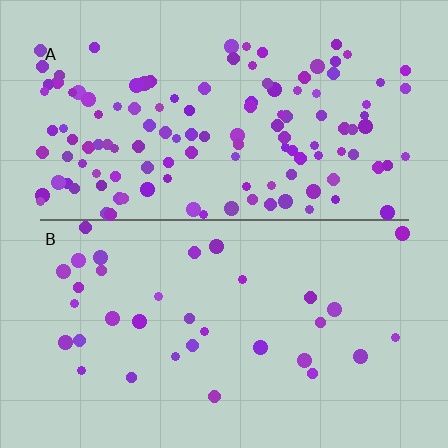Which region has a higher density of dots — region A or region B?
A (the top).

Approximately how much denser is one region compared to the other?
Approximately 3.7× — region A over region B.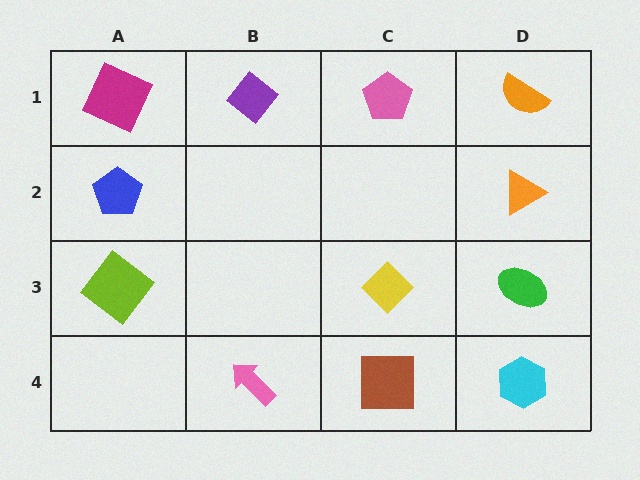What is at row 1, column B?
A purple diamond.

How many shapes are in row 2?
2 shapes.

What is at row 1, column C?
A pink pentagon.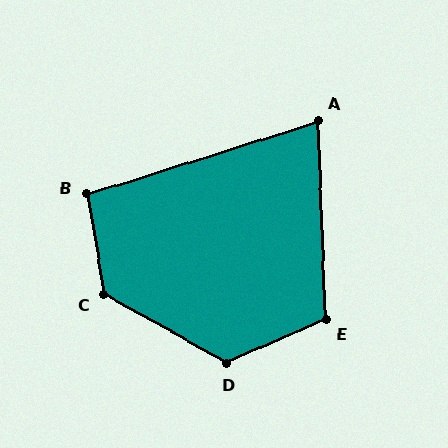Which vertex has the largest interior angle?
C, at approximately 128 degrees.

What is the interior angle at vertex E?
Approximately 112 degrees (obtuse).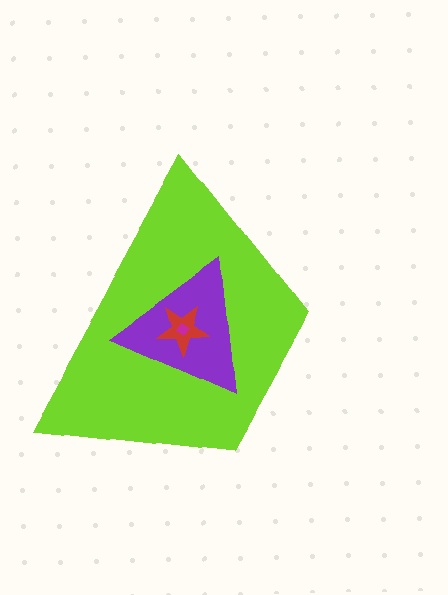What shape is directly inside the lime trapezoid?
The purple triangle.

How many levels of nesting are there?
4.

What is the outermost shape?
The lime trapezoid.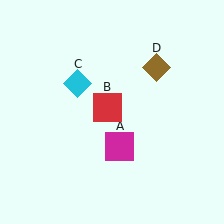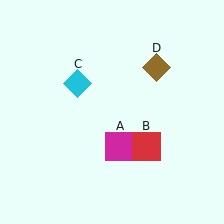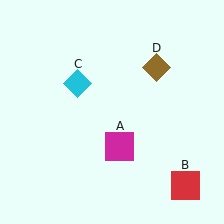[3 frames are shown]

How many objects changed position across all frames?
1 object changed position: red square (object B).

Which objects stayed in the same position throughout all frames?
Magenta square (object A) and cyan diamond (object C) and brown diamond (object D) remained stationary.